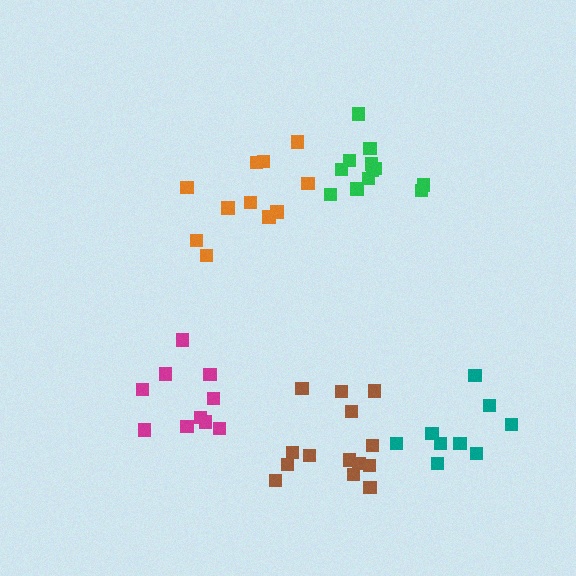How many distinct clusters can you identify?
There are 5 distinct clusters.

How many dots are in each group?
Group 1: 12 dots, Group 2: 11 dots, Group 3: 14 dots, Group 4: 9 dots, Group 5: 10 dots (56 total).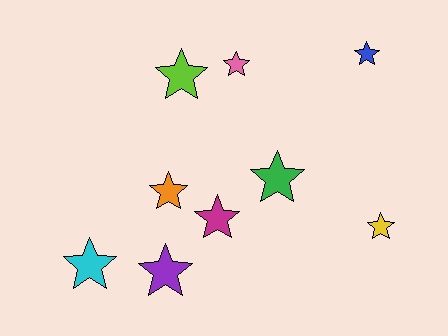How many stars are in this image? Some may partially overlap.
There are 9 stars.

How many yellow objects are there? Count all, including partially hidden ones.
There is 1 yellow object.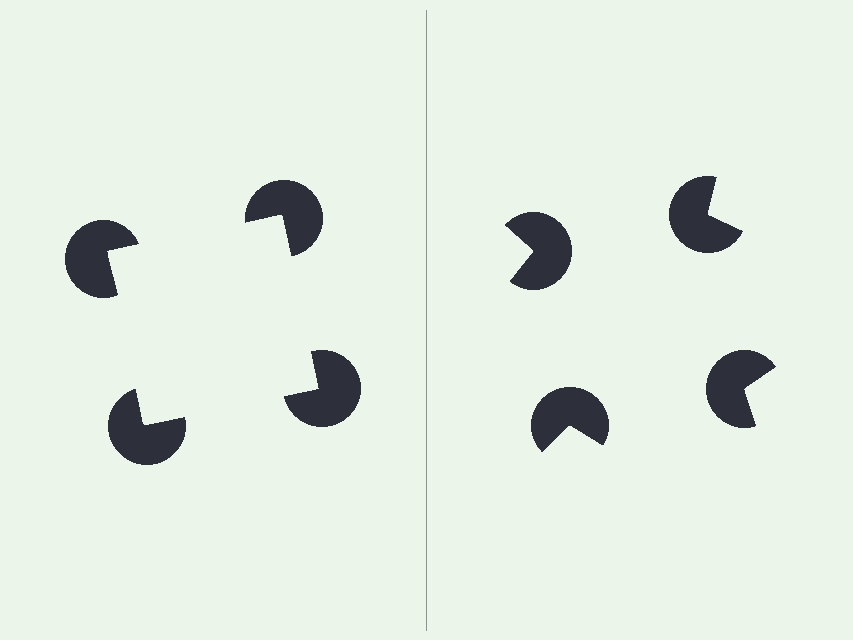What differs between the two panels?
The pac-man discs are positioned identically on both sides; only the wedge orientations differ. On the left they align to a square; on the right they are misaligned.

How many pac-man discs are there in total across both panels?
8 — 4 on each side.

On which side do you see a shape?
An illusory square appears on the left side. On the right side the wedge cuts are rotated, so no coherent shape forms.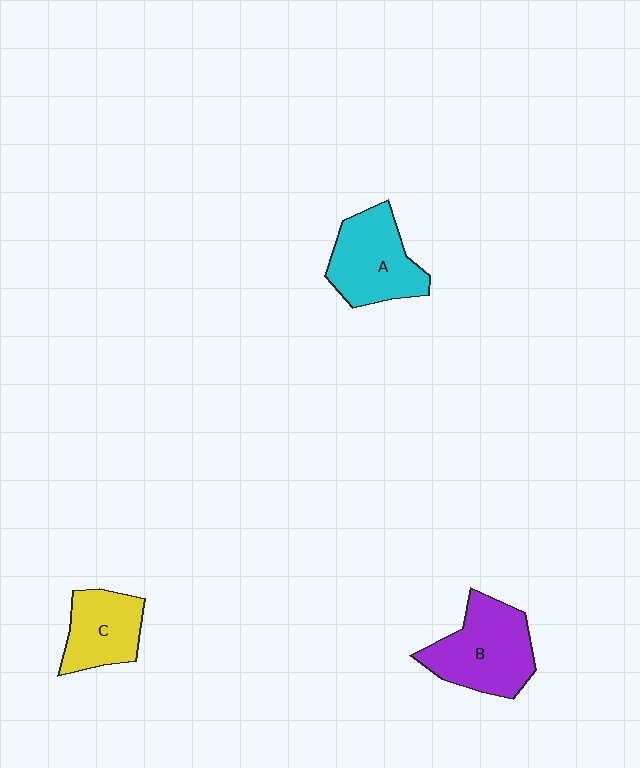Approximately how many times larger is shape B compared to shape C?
Approximately 1.4 times.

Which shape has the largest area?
Shape B (purple).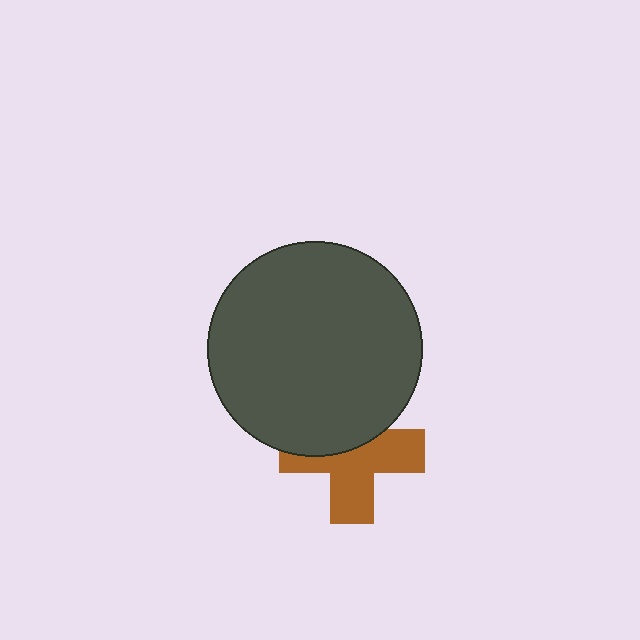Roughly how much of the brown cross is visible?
About half of it is visible (roughly 58%).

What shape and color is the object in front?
The object in front is a dark gray circle.